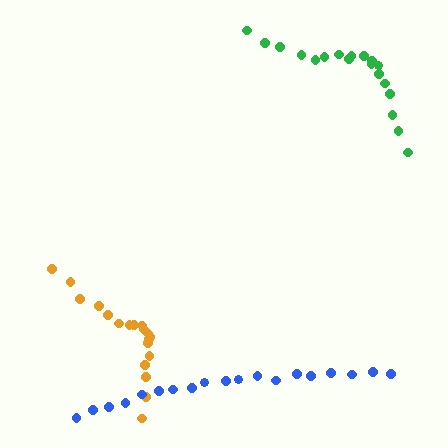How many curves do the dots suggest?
There are 3 distinct paths.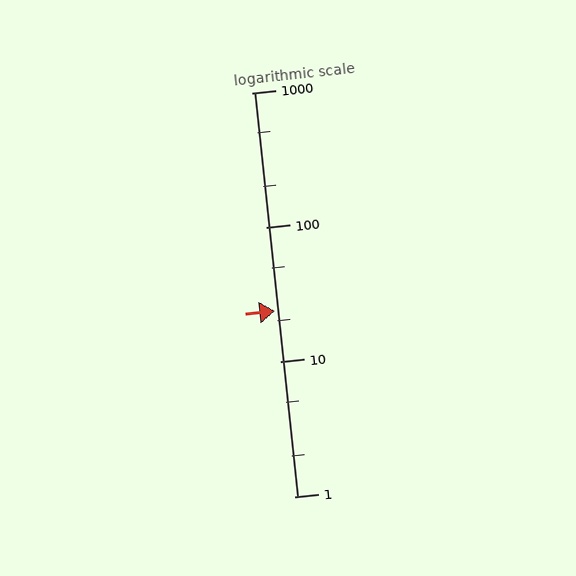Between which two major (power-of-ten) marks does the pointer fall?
The pointer is between 10 and 100.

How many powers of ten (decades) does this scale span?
The scale spans 3 decades, from 1 to 1000.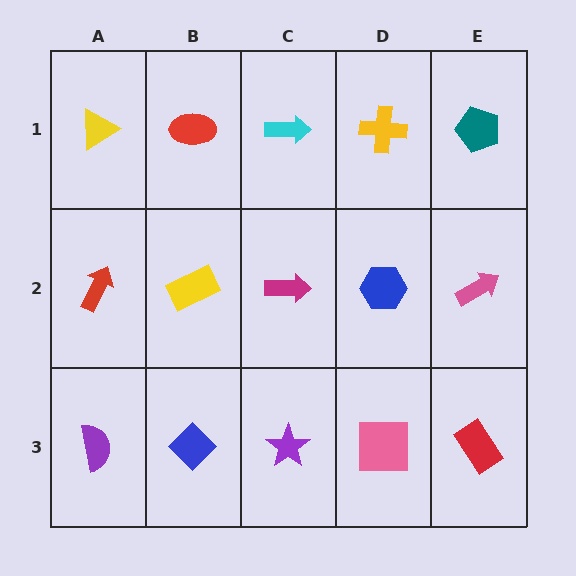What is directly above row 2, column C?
A cyan arrow.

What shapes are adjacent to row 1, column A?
A red arrow (row 2, column A), a red ellipse (row 1, column B).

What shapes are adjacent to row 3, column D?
A blue hexagon (row 2, column D), a purple star (row 3, column C), a red rectangle (row 3, column E).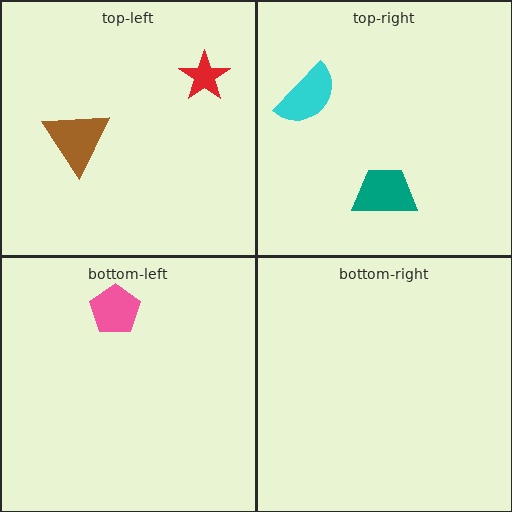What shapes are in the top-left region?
The red star, the brown triangle.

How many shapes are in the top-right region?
2.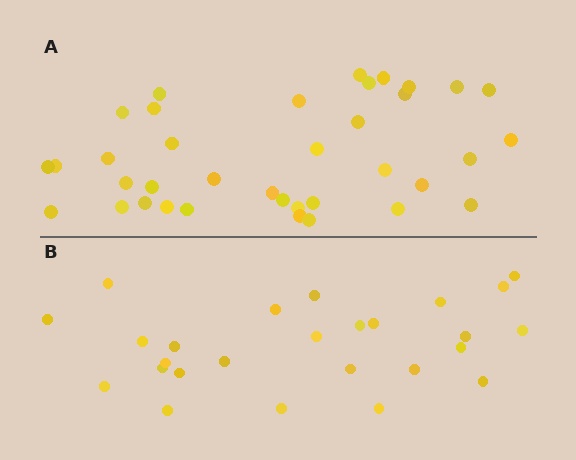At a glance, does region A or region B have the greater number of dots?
Region A (the top region) has more dots.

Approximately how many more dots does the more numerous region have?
Region A has roughly 12 or so more dots than region B.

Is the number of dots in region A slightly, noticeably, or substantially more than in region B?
Region A has noticeably more, but not dramatically so. The ratio is roughly 1.4 to 1.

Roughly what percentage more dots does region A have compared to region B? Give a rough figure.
About 40% more.